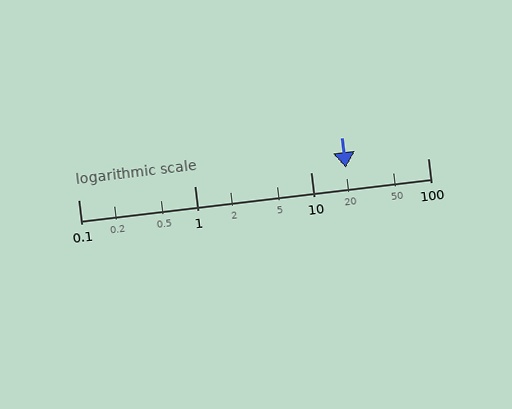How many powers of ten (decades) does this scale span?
The scale spans 3 decades, from 0.1 to 100.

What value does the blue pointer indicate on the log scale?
The pointer indicates approximately 20.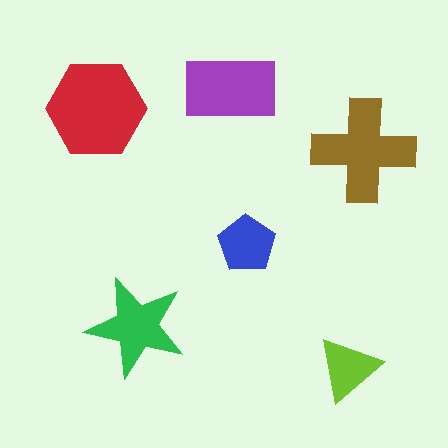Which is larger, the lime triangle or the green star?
The green star.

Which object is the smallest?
The lime triangle.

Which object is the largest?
The red hexagon.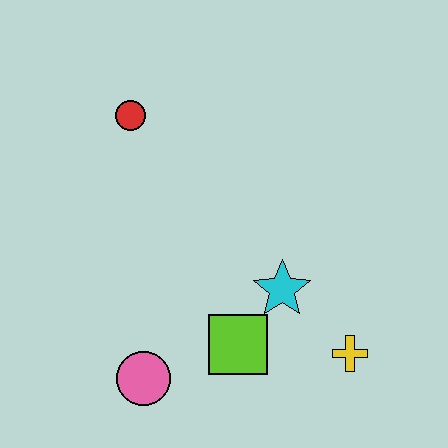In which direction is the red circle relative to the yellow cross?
The red circle is above the yellow cross.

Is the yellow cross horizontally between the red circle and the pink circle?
No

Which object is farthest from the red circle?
The yellow cross is farthest from the red circle.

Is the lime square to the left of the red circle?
No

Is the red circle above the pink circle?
Yes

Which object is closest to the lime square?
The cyan star is closest to the lime square.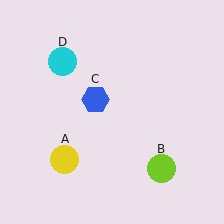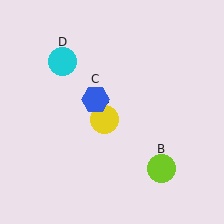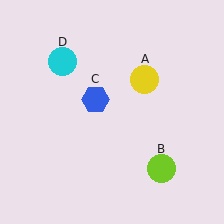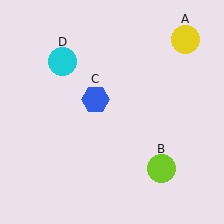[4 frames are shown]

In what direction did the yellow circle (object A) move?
The yellow circle (object A) moved up and to the right.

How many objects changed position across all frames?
1 object changed position: yellow circle (object A).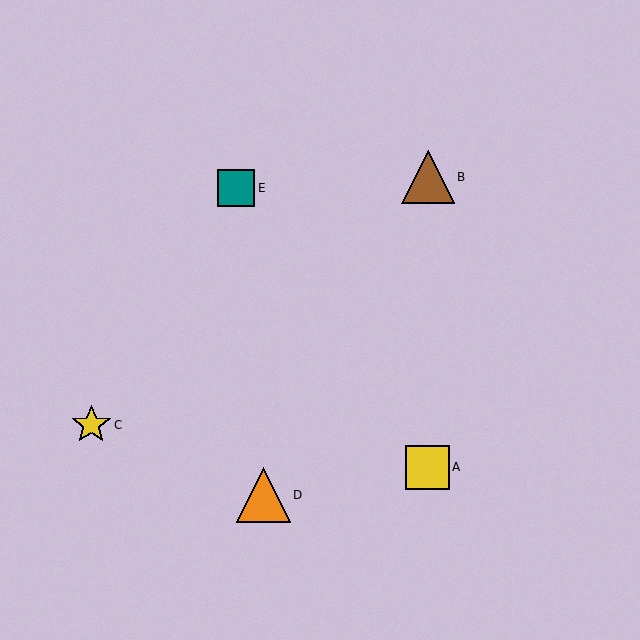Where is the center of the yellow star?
The center of the yellow star is at (91, 425).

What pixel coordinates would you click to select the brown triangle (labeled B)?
Click at (428, 177) to select the brown triangle B.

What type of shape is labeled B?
Shape B is a brown triangle.